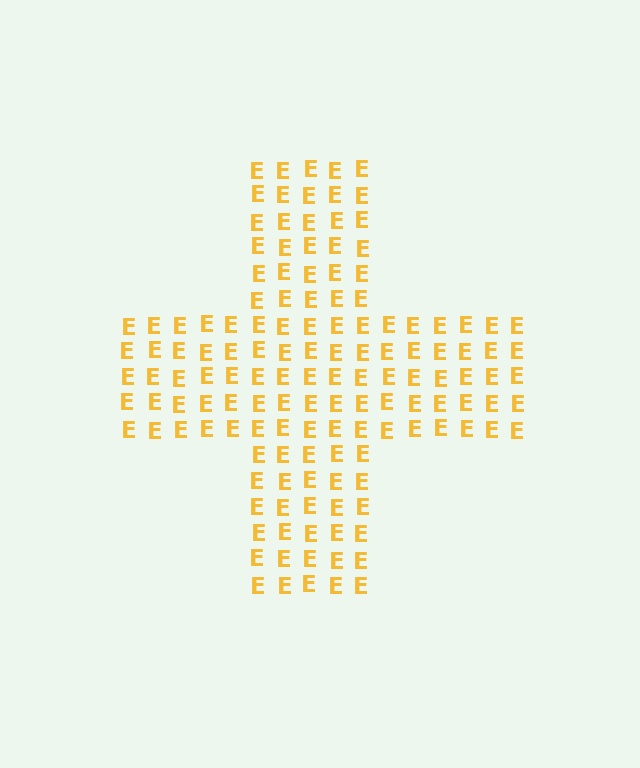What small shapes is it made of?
It is made of small letter E's.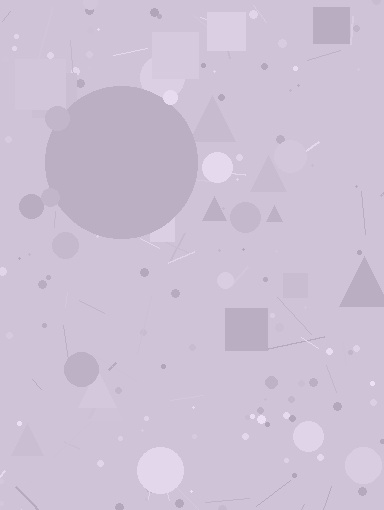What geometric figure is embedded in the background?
A circle is embedded in the background.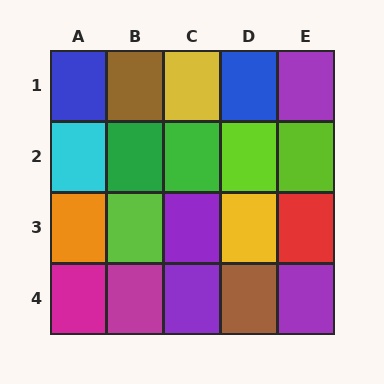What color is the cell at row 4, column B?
Magenta.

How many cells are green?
2 cells are green.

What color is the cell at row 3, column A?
Orange.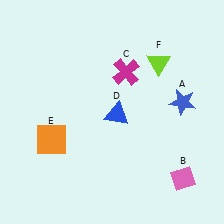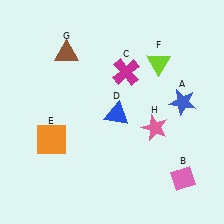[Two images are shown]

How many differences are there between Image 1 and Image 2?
There are 2 differences between the two images.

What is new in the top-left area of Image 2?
A brown triangle (G) was added in the top-left area of Image 2.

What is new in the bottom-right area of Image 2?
A pink star (H) was added in the bottom-right area of Image 2.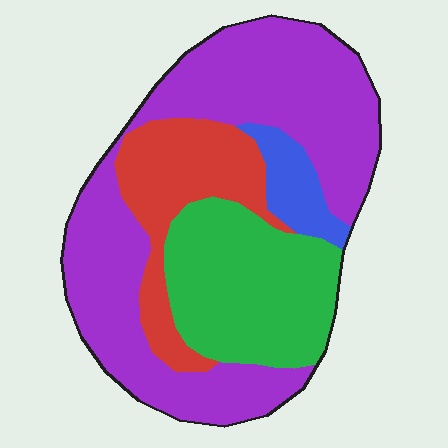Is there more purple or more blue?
Purple.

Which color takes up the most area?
Purple, at roughly 50%.